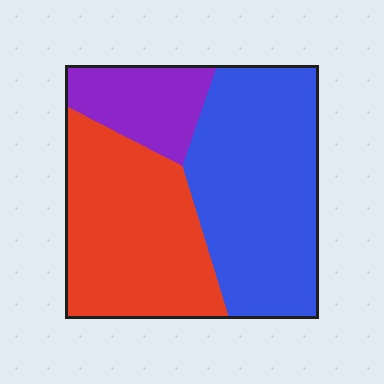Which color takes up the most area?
Blue, at roughly 45%.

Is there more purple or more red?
Red.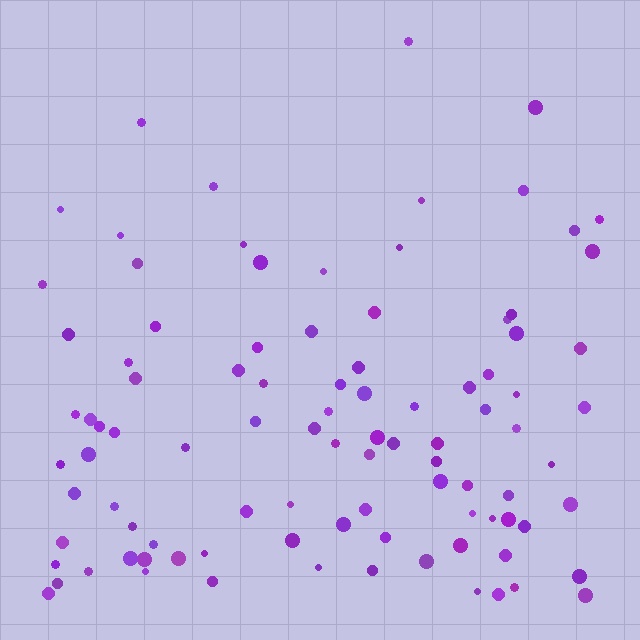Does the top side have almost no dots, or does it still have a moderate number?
Still a moderate number, just noticeably fewer than the bottom.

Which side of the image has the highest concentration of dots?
The bottom.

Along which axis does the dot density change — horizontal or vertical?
Vertical.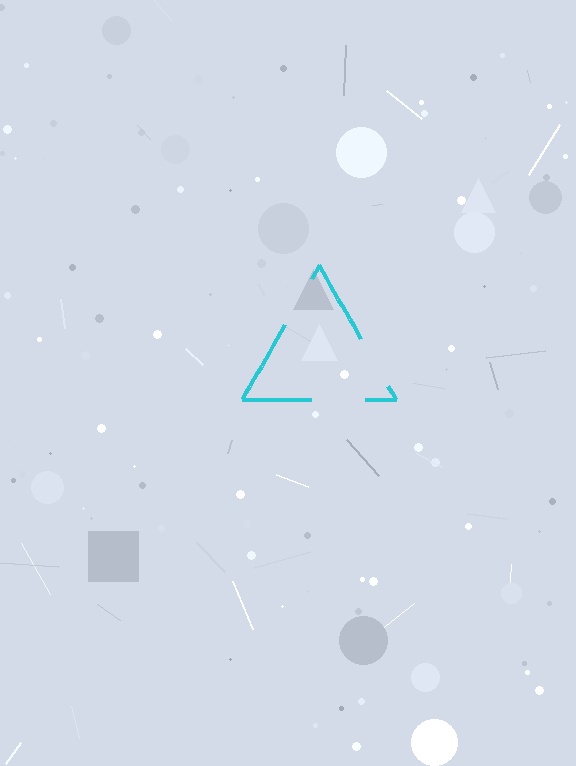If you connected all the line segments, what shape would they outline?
They would outline a triangle.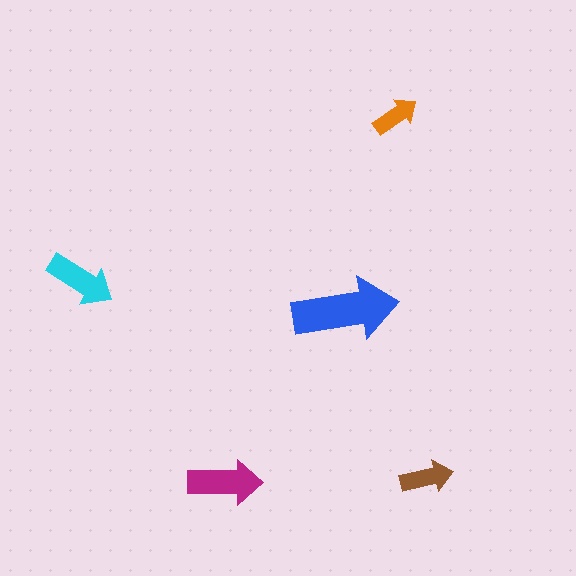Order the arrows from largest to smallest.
the blue one, the magenta one, the cyan one, the brown one, the orange one.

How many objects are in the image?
There are 5 objects in the image.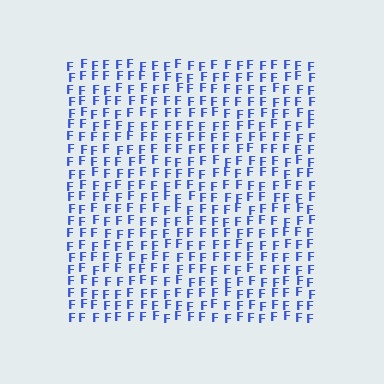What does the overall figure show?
The overall figure shows a square.